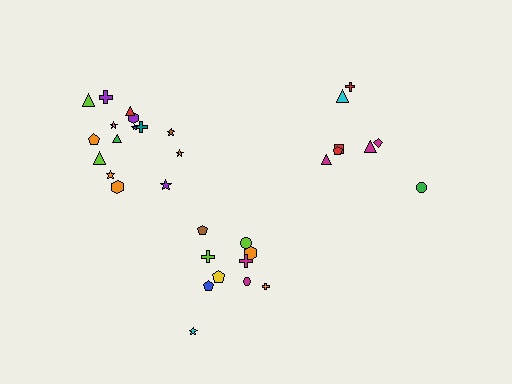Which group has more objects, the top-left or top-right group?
The top-left group.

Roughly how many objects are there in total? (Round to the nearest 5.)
Roughly 35 objects in total.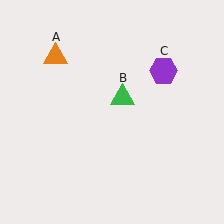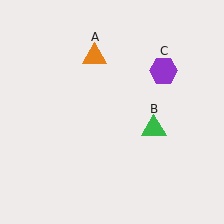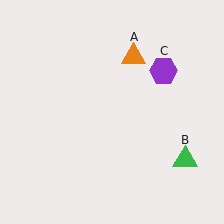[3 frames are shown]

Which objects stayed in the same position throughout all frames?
Purple hexagon (object C) remained stationary.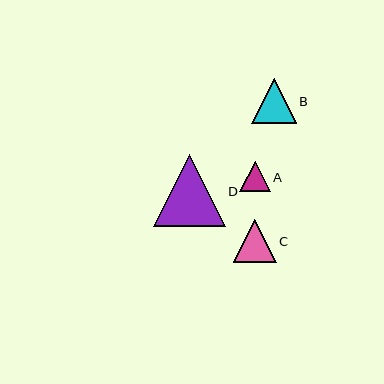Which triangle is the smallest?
Triangle A is the smallest with a size of approximately 30 pixels.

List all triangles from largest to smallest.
From largest to smallest: D, B, C, A.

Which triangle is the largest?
Triangle D is the largest with a size of approximately 72 pixels.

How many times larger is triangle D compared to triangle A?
Triangle D is approximately 2.4 times the size of triangle A.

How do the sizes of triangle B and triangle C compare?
Triangle B and triangle C are approximately the same size.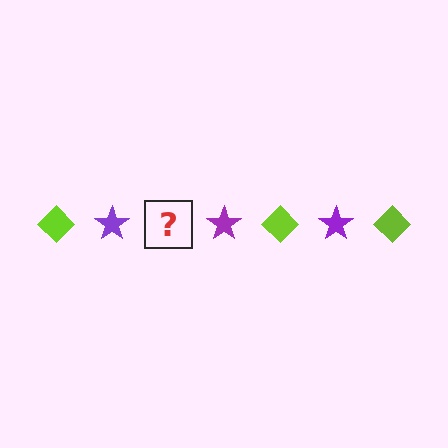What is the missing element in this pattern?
The missing element is a lime diamond.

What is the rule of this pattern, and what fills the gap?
The rule is that the pattern alternates between lime diamond and purple star. The gap should be filled with a lime diamond.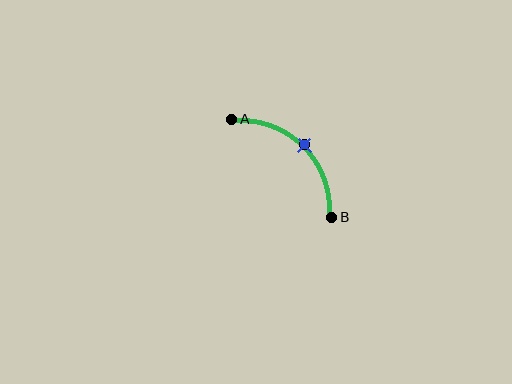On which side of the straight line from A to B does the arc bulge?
The arc bulges above and to the right of the straight line connecting A and B.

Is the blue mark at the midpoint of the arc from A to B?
Yes. The blue mark lies on the arc at equal arc-length from both A and B — it is the arc midpoint.